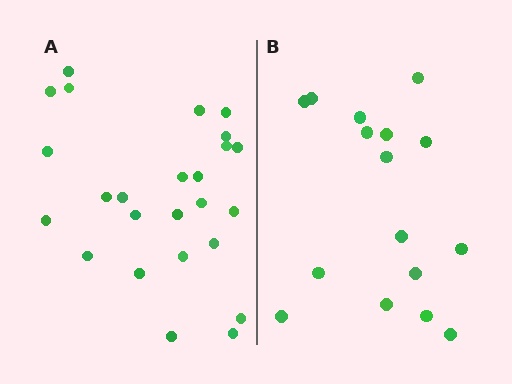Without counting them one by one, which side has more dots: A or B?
Region A (the left region) has more dots.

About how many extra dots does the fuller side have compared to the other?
Region A has roughly 8 or so more dots than region B.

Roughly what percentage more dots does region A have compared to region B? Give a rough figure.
About 55% more.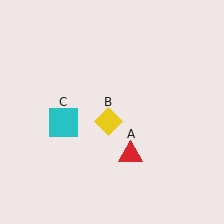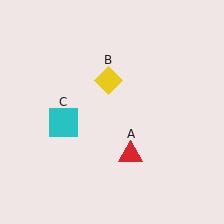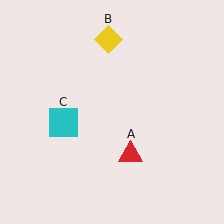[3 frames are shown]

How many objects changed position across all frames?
1 object changed position: yellow diamond (object B).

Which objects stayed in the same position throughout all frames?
Red triangle (object A) and cyan square (object C) remained stationary.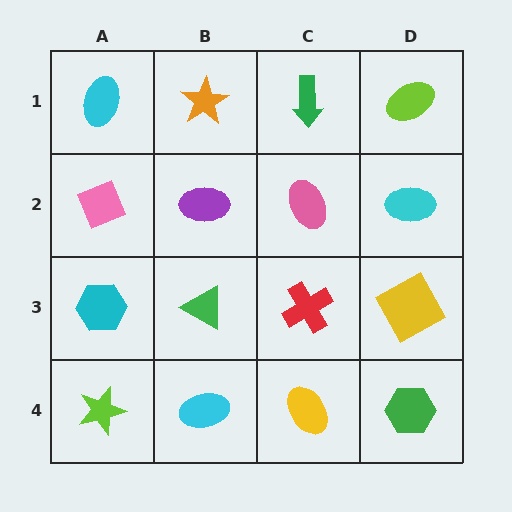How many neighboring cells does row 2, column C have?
4.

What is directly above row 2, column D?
A lime ellipse.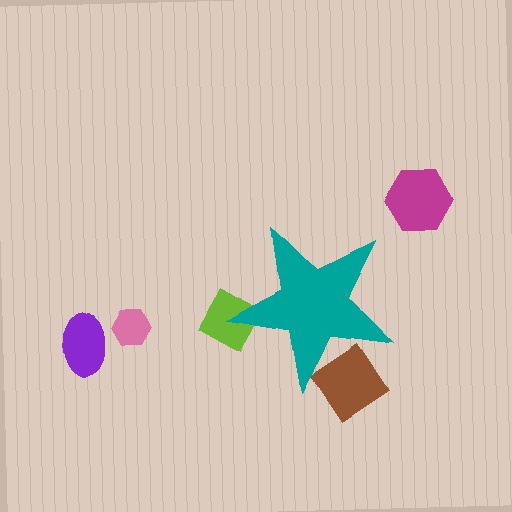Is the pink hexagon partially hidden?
No, the pink hexagon is fully visible.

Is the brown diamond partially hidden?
Yes, the brown diamond is partially hidden behind the teal star.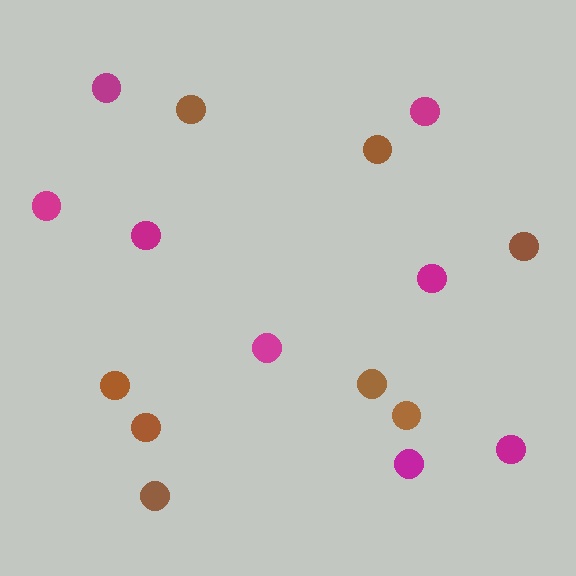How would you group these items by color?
There are 2 groups: one group of magenta circles (8) and one group of brown circles (8).